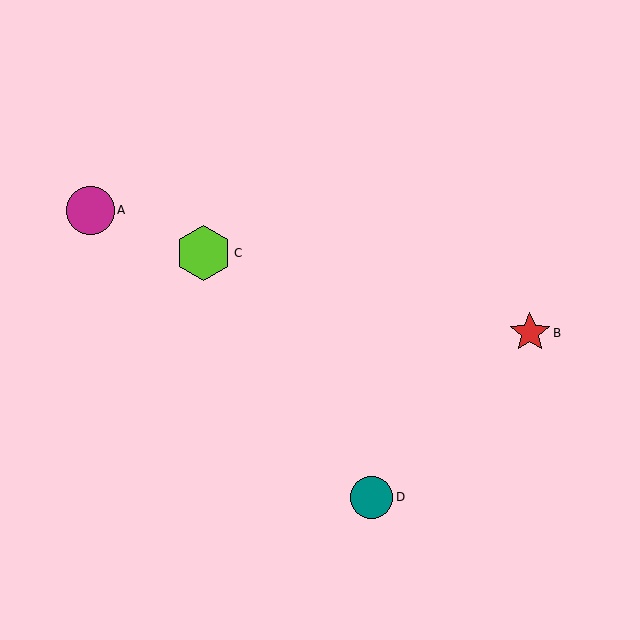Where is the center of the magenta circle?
The center of the magenta circle is at (91, 211).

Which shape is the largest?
The lime hexagon (labeled C) is the largest.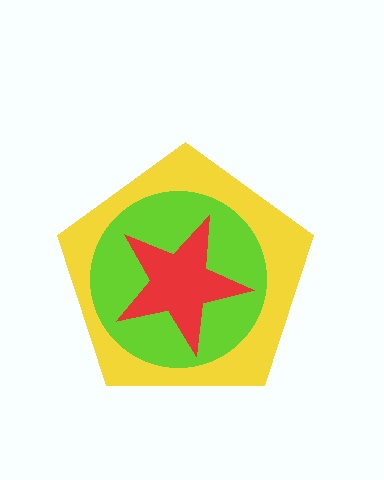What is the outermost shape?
The yellow pentagon.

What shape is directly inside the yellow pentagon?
The lime circle.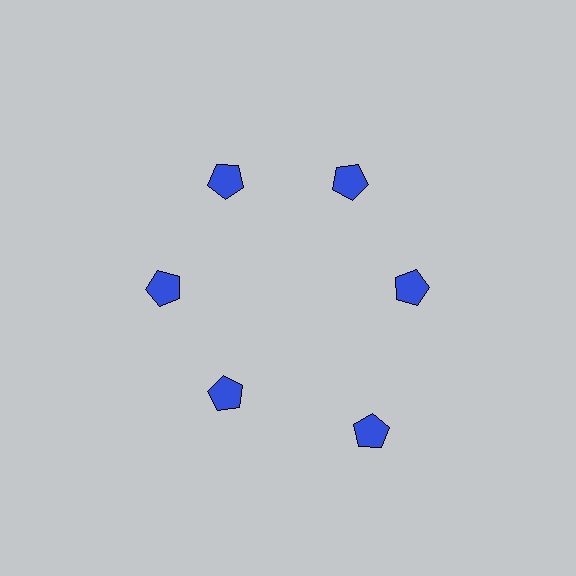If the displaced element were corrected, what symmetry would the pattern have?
It would have 6-fold rotational symmetry — the pattern would map onto itself every 60 degrees.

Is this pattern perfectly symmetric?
No. The 6 blue pentagons are arranged in a ring, but one element near the 5 o'clock position is pushed outward from the center, breaking the 6-fold rotational symmetry.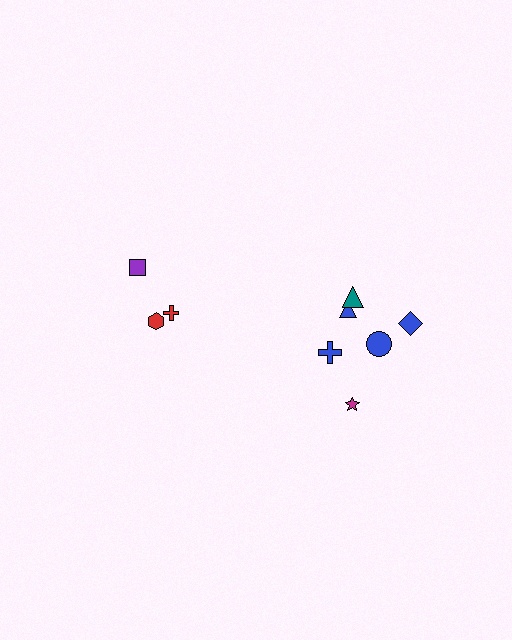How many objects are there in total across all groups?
There are 9 objects.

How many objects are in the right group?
There are 6 objects.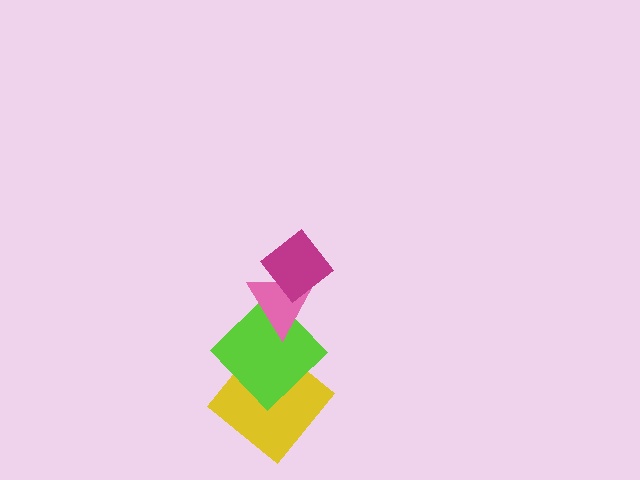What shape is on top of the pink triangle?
The magenta diamond is on top of the pink triangle.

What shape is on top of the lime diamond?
The pink triangle is on top of the lime diamond.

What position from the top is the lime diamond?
The lime diamond is 3rd from the top.